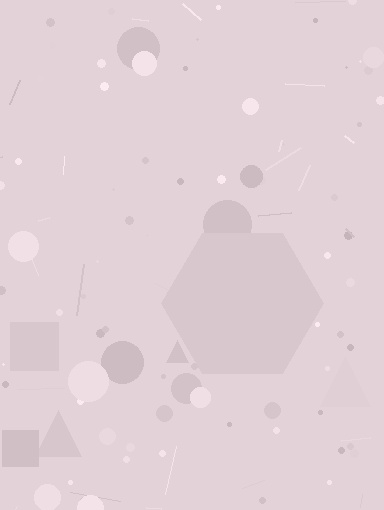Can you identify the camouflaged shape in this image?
The camouflaged shape is a hexagon.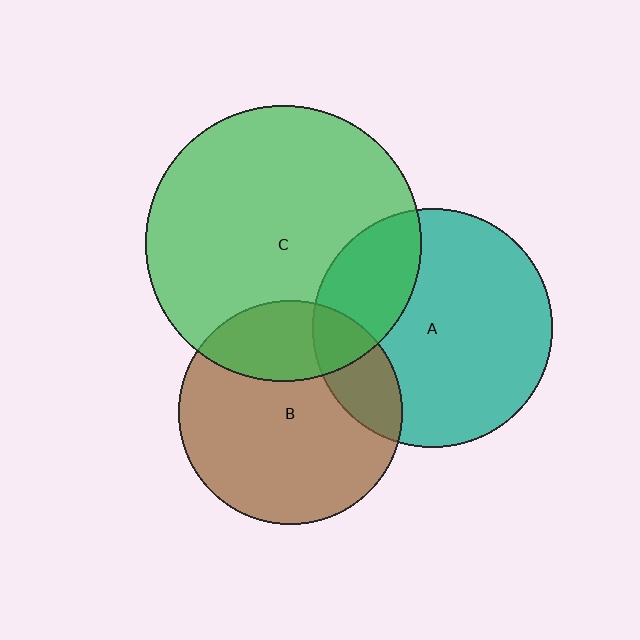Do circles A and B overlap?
Yes.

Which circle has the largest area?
Circle C (green).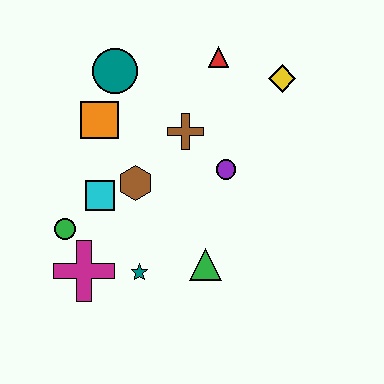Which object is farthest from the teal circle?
The green triangle is farthest from the teal circle.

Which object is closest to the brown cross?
The purple circle is closest to the brown cross.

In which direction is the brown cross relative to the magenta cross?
The brown cross is above the magenta cross.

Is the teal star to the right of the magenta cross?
Yes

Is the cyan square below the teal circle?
Yes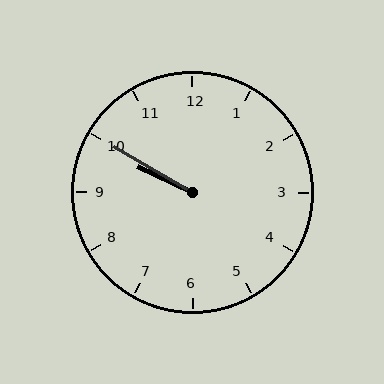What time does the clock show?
9:50.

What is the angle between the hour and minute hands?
Approximately 5 degrees.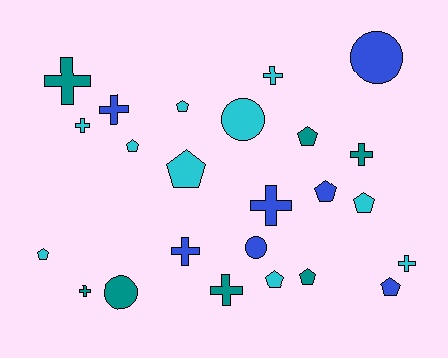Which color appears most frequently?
Cyan, with 10 objects.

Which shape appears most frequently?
Pentagon, with 10 objects.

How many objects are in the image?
There are 24 objects.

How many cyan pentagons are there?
There are 6 cyan pentagons.